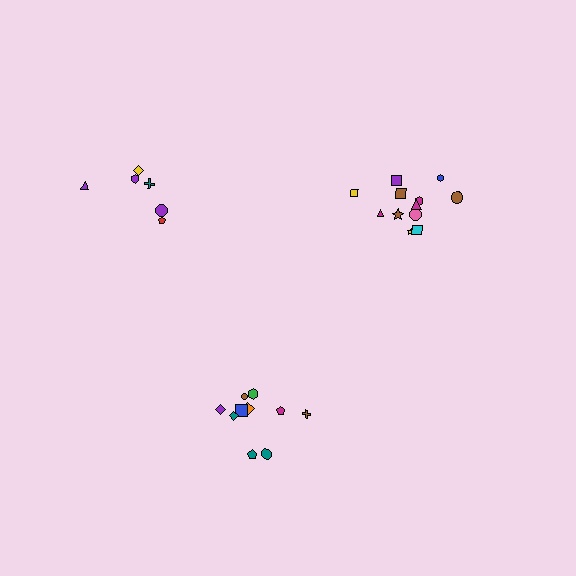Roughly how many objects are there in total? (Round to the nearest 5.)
Roughly 30 objects in total.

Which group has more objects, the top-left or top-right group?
The top-right group.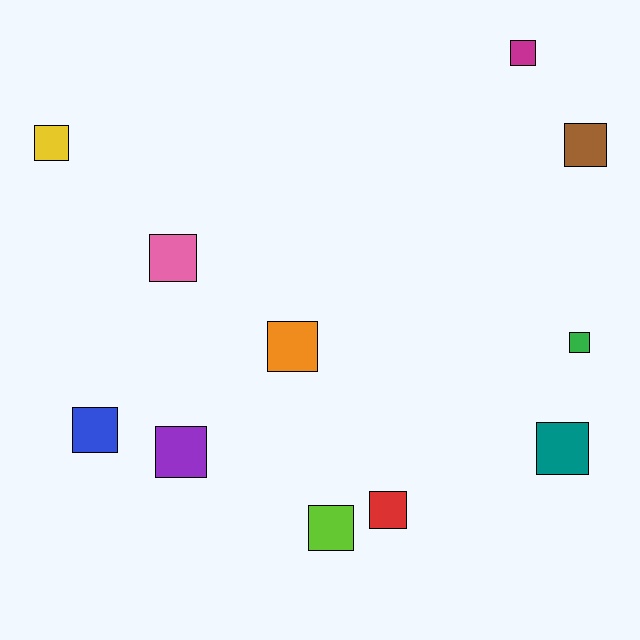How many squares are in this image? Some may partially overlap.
There are 11 squares.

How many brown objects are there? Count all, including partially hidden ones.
There is 1 brown object.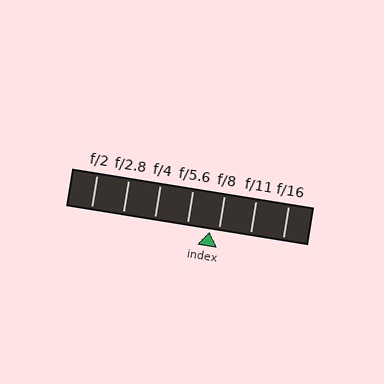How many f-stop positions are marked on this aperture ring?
There are 7 f-stop positions marked.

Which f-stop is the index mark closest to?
The index mark is closest to f/8.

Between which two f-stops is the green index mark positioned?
The index mark is between f/5.6 and f/8.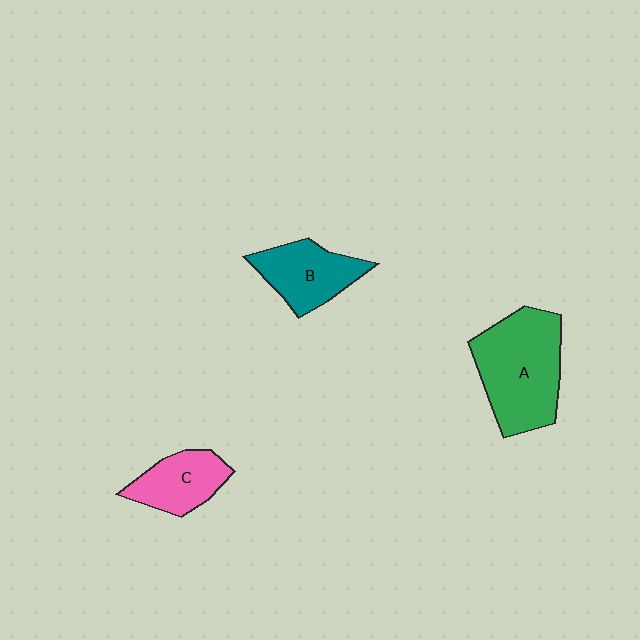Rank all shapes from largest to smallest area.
From largest to smallest: A (green), B (teal), C (pink).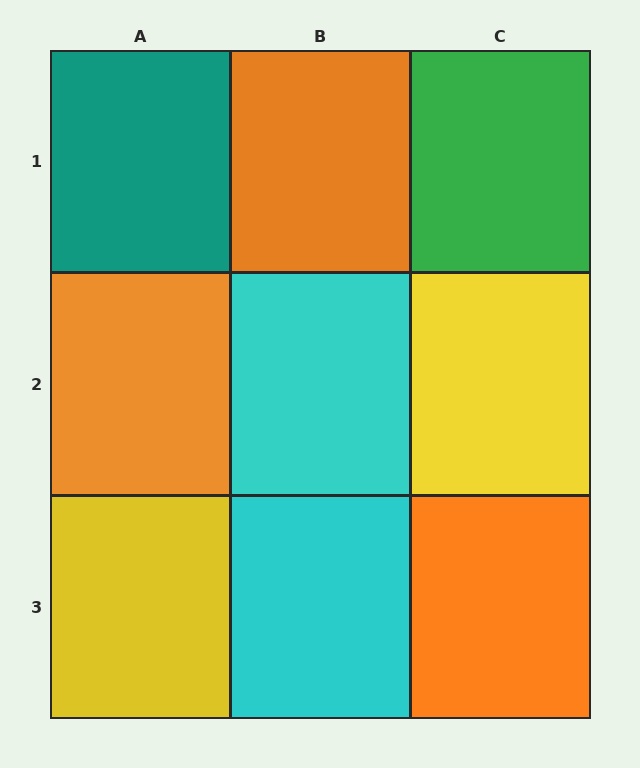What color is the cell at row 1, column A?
Teal.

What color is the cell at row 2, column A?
Orange.